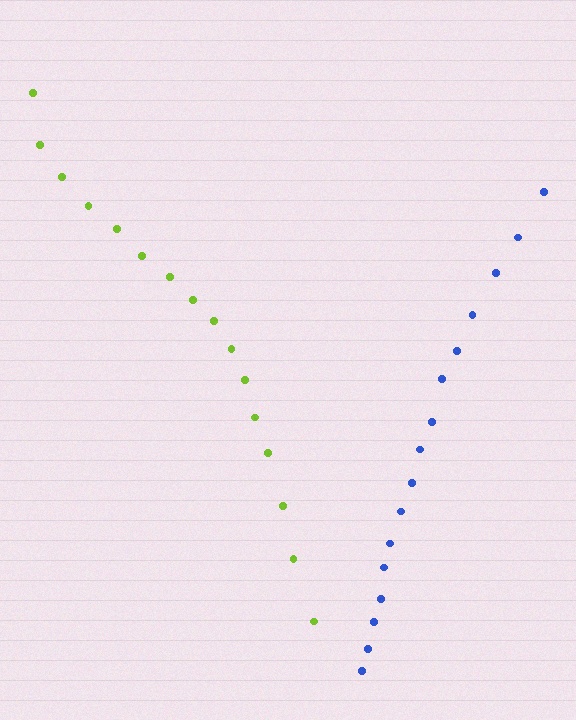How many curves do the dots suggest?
There are 2 distinct paths.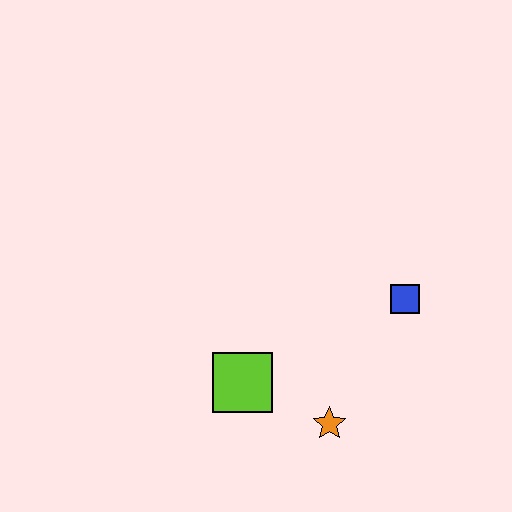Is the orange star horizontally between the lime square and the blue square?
Yes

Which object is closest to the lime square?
The orange star is closest to the lime square.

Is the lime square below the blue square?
Yes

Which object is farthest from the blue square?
The lime square is farthest from the blue square.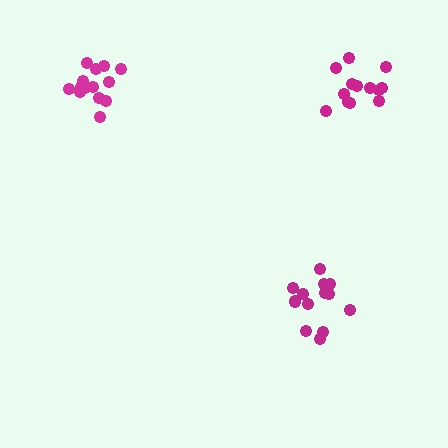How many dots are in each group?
Group 1: 14 dots, Group 2: 13 dots, Group 3: 14 dots (41 total).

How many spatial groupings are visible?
There are 3 spatial groupings.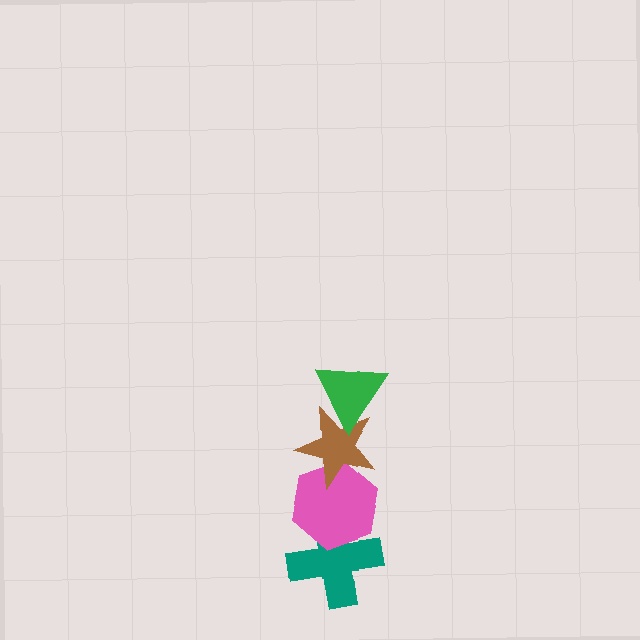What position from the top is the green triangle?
The green triangle is 1st from the top.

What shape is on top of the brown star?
The green triangle is on top of the brown star.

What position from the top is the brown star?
The brown star is 2nd from the top.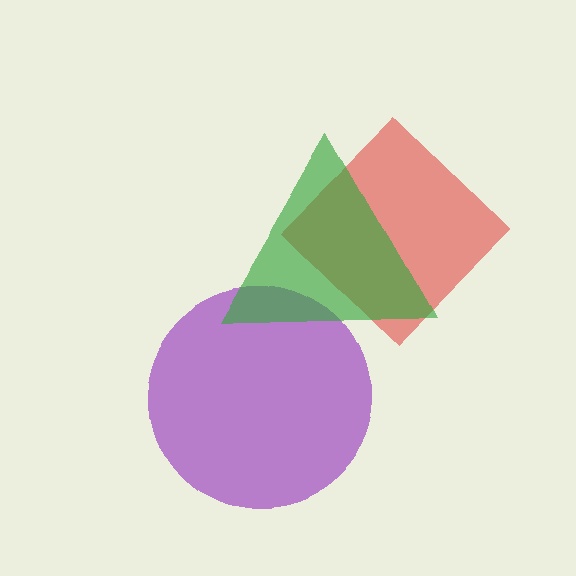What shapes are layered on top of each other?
The layered shapes are: a red diamond, a purple circle, a green triangle.